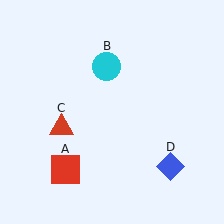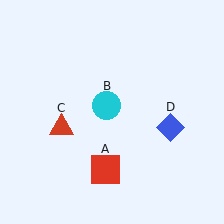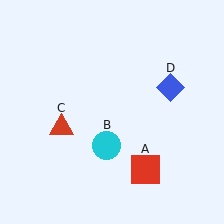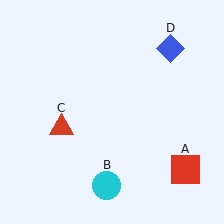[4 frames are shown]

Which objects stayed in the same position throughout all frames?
Red triangle (object C) remained stationary.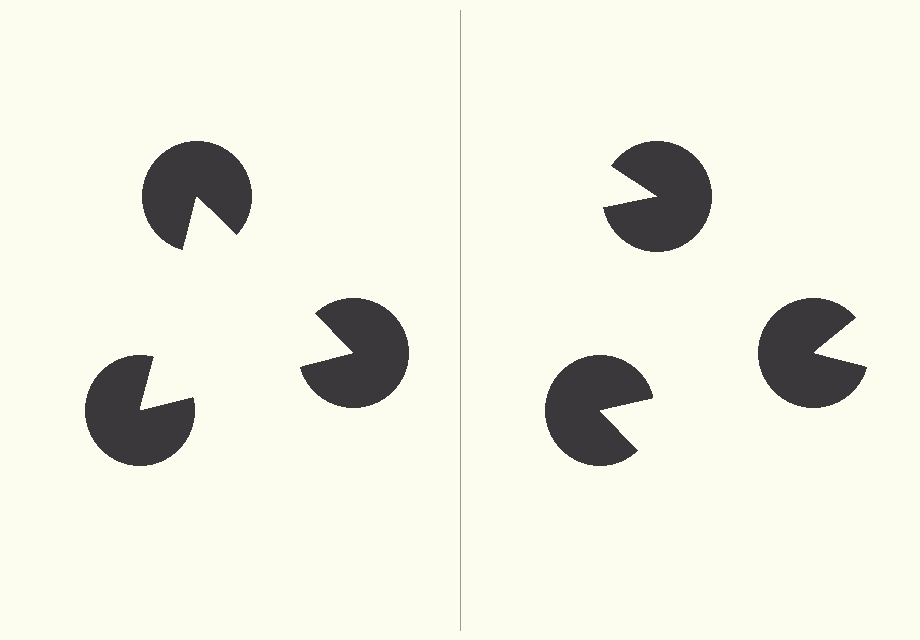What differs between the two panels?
The pac-man discs are positioned identically on both sides; only the wedge orientations differ. On the left they align to a triangle; on the right they are misaligned.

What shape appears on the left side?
An illusory triangle.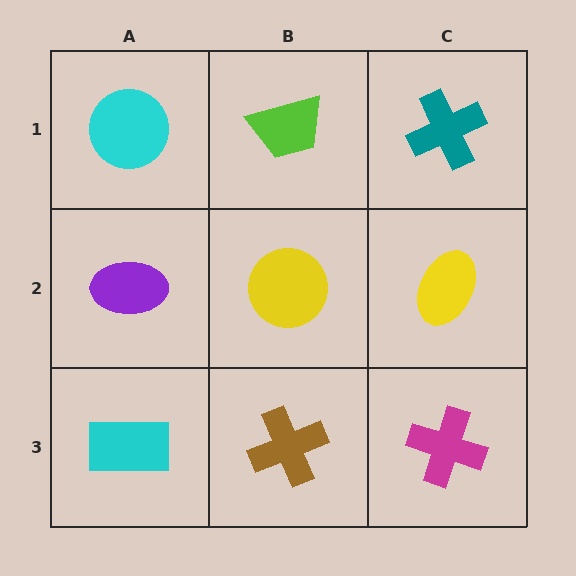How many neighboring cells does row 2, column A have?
3.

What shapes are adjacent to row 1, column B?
A yellow circle (row 2, column B), a cyan circle (row 1, column A), a teal cross (row 1, column C).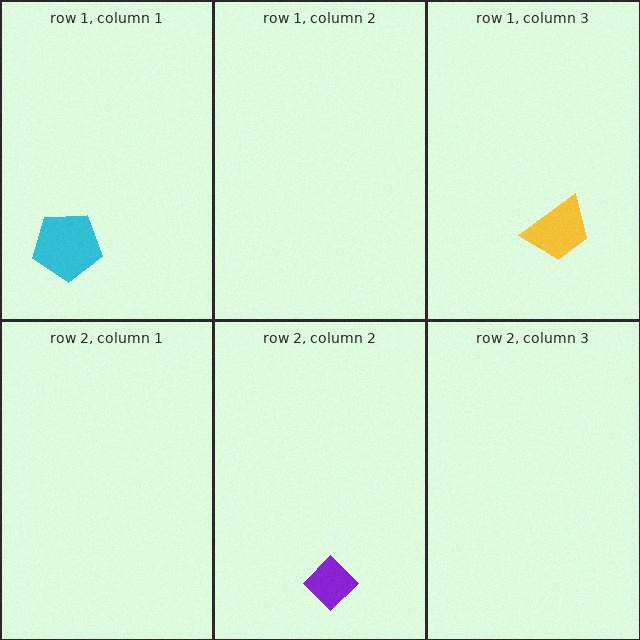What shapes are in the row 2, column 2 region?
The purple diamond.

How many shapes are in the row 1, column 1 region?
1.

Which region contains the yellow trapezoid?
The row 1, column 3 region.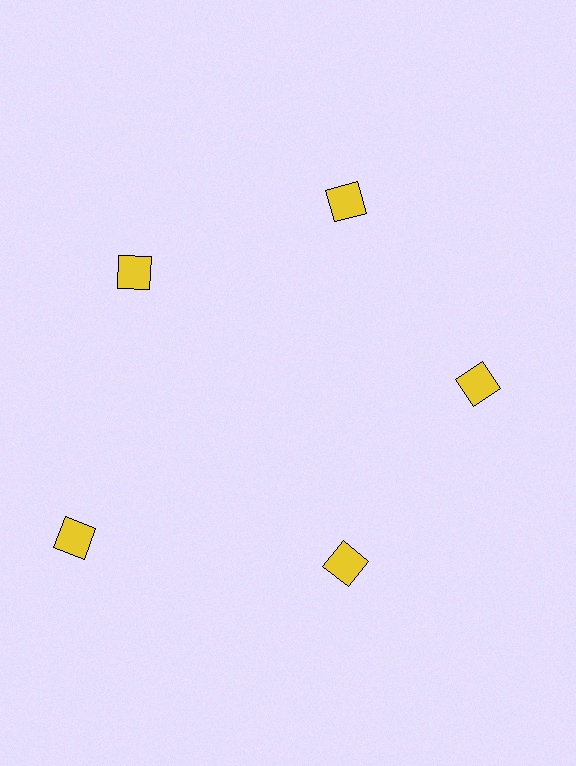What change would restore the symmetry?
The symmetry would be restored by moving it inward, back onto the ring so that all 5 diamonds sit at equal angles and equal distance from the center.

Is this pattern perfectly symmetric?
No. The 5 yellow diamonds are arranged in a ring, but one element near the 8 o'clock position is pushed outward from the center, breaking the 5-fold rotational symmetry.